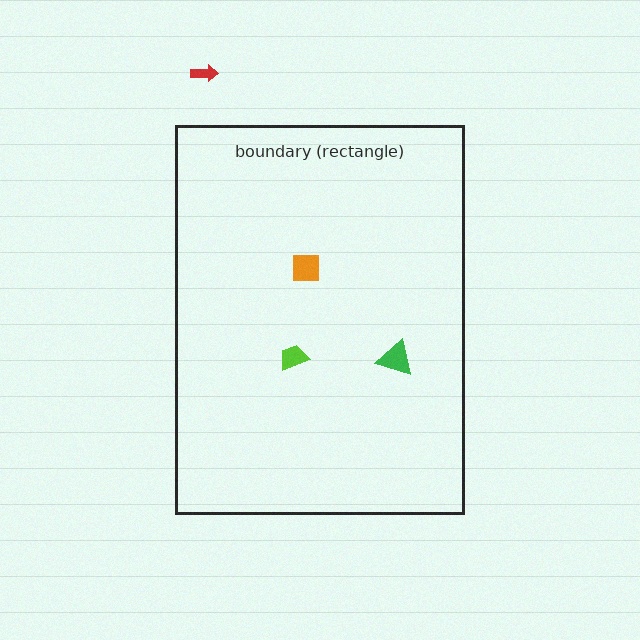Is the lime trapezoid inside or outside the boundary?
Inside.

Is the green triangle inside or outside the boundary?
Inside.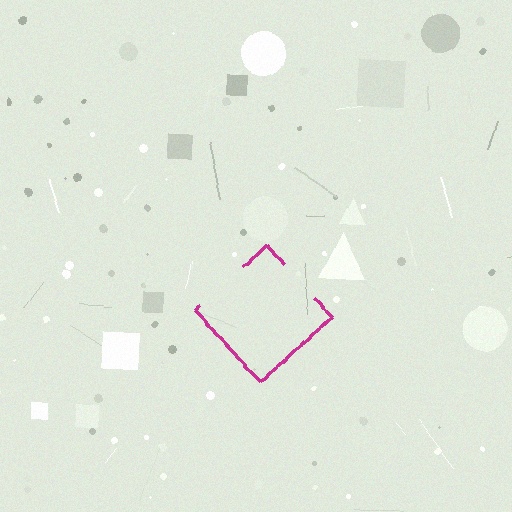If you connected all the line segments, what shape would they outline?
They would outline a diamond.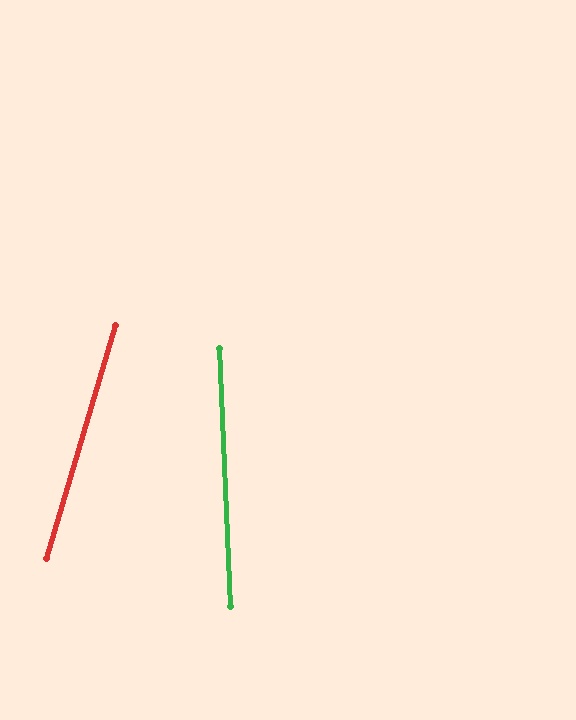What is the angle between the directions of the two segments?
Approximately 19 degrees.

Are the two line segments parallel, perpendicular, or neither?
Neither parallel nor perpendicular — they differ by about 19°.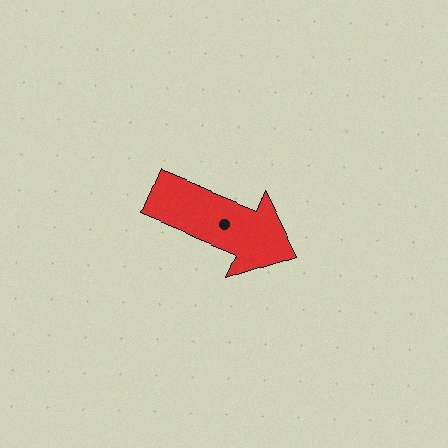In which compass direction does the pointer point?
East.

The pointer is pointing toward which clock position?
Roughly 4 o'clock.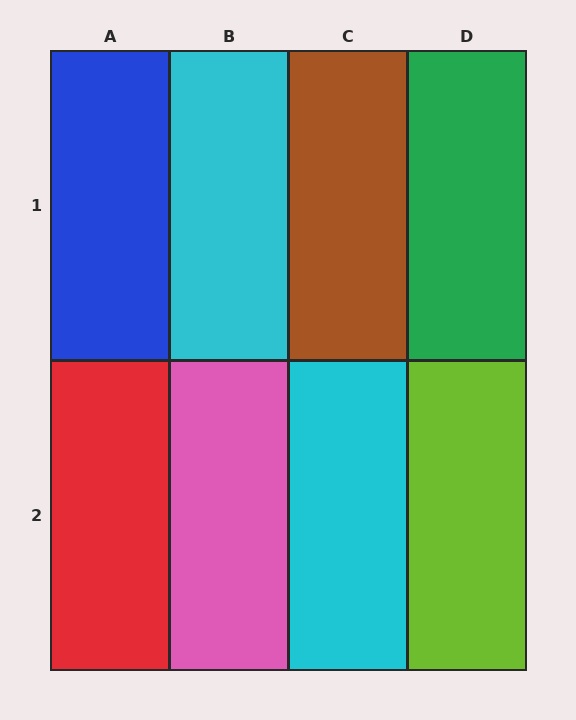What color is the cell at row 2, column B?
Pink.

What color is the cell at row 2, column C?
Cyan.